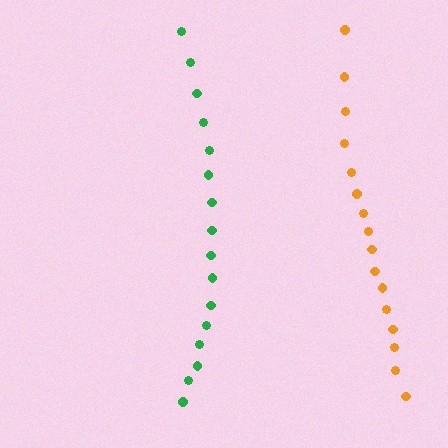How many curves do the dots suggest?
There are 2 distinct paths.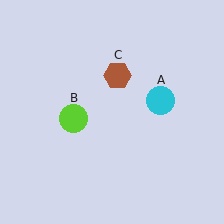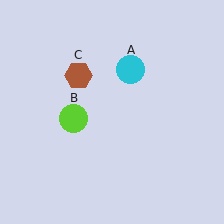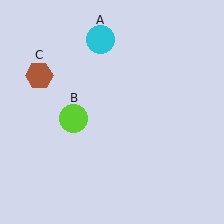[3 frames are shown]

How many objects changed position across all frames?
2 objects changed position: cyan circle (object A), brown hexagon (object C).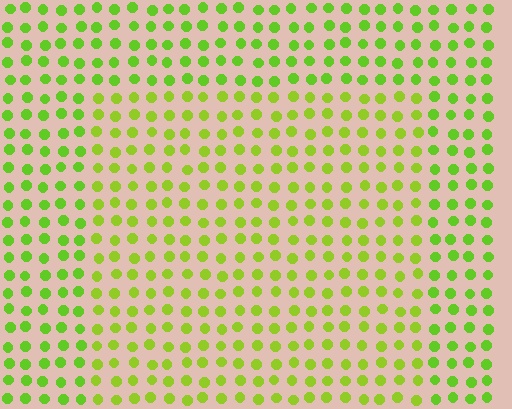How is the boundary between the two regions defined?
The boundary is defined purely by a slight shift in hue (about 17 degrees). Spacing, size, and orientation are identical on both sides.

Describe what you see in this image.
The image is filled with small lime elements in a uniform arrangement. A rectangle-shaped region is visible where the elements are tinted to a slightly different hue, forming a subtle color boundary.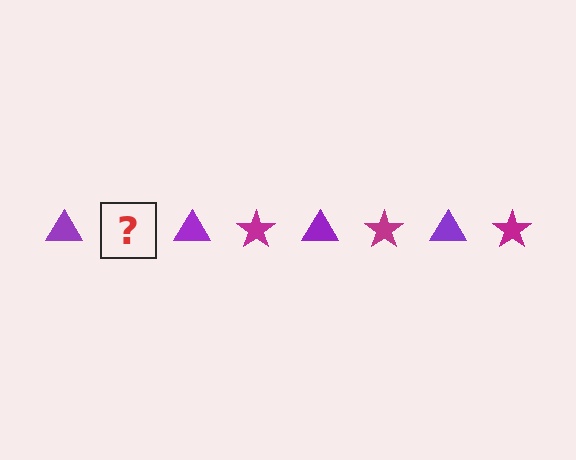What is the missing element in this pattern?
The missing element is a magenta star.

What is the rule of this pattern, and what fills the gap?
The rule is that the pattern alternates between purple triangle and magenta star. The gap should be filled with a magenta star.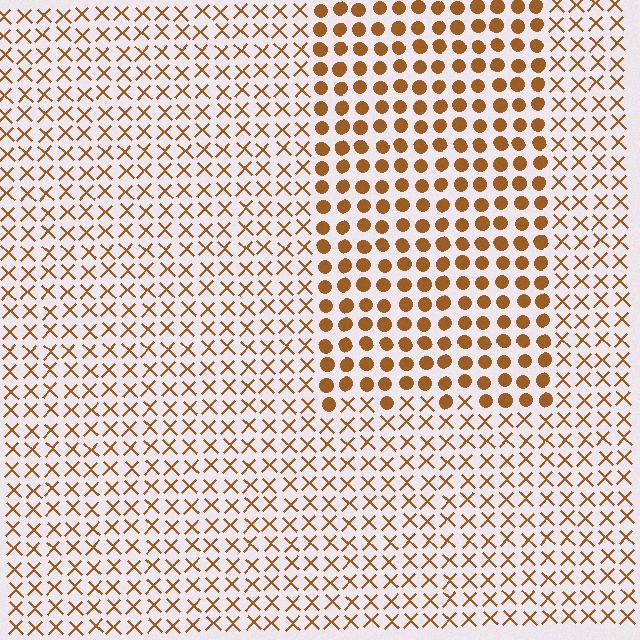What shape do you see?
I see a rectangle.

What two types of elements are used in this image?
The image uses circles inside the rectangle region and X marks outside it.